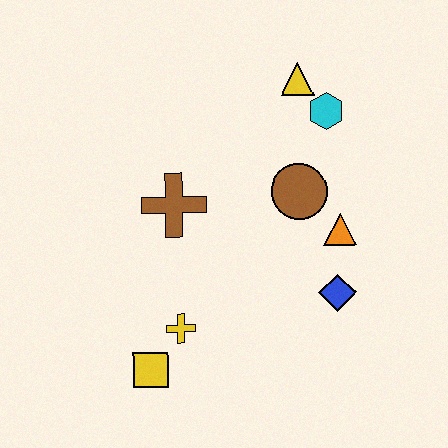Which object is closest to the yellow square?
The yellow cross is closest to the yellow square.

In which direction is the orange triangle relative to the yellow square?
The orange triangle is to the right of the yellow square.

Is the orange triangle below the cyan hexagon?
Yes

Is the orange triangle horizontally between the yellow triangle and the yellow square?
No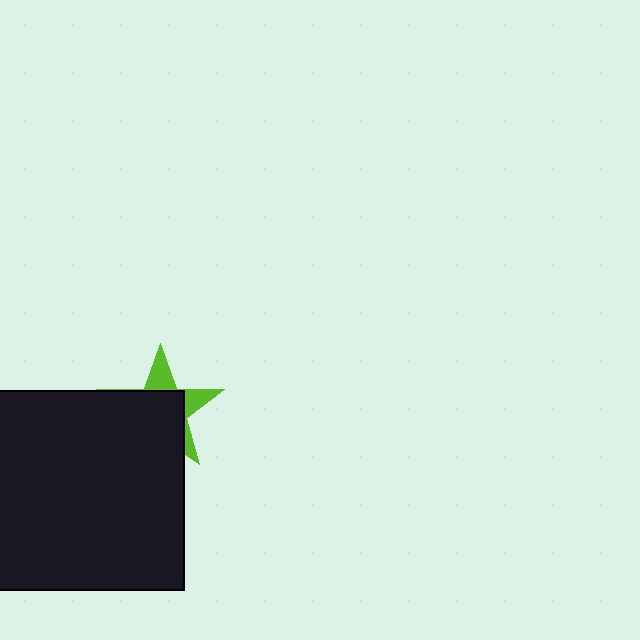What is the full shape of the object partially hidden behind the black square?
The partially hidden object is a lime star.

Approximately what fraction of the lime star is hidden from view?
Roughly 69% of the lime star is hidden behind the black square.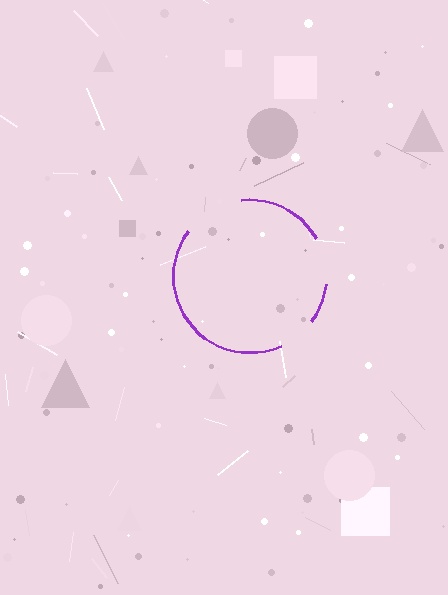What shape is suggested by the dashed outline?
The dashed outline suggests a circle.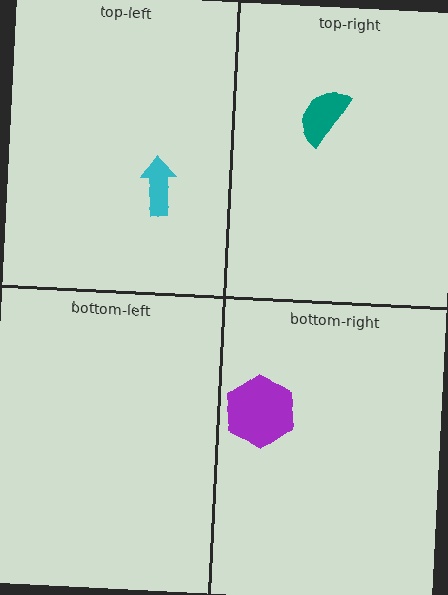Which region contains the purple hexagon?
The bottom-right region.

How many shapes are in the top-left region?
1.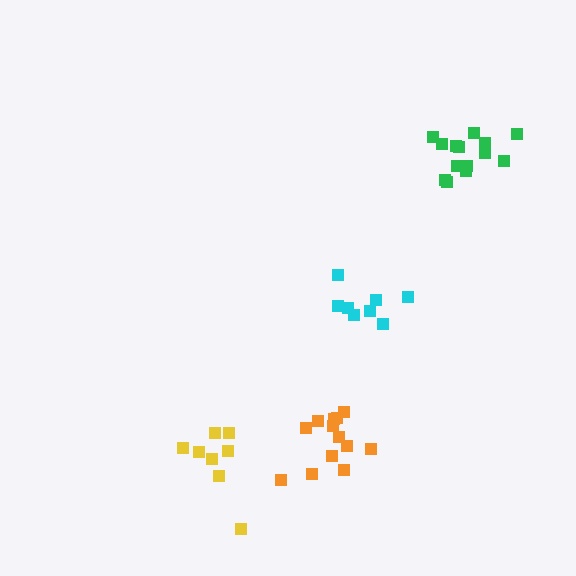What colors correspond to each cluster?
The clusters are colored: cyan, yellow, orange, green.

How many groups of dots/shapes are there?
There are 4 groups.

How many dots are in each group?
Group 1: 8 dots, Group 2: 8 dots, Group 3: 13 dots, Group 4: 14 dots (43 total).